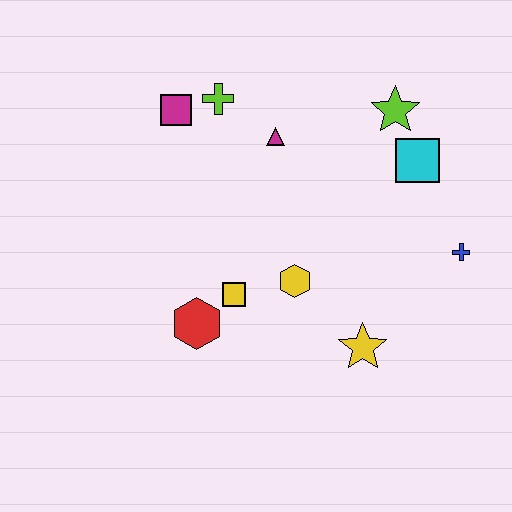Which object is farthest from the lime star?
The red hexagon is farthest from the lime star.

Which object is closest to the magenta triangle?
The lime cross is closest to the magenta triangle.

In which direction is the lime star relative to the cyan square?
The lime star is above the cyan square.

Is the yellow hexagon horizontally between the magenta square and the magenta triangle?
No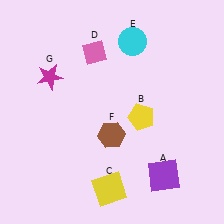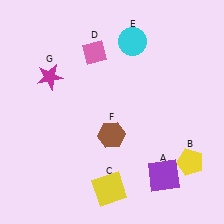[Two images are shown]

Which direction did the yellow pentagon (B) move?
The yellow pentagon (B) moved right.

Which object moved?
The yellow pentagon (B) moved right.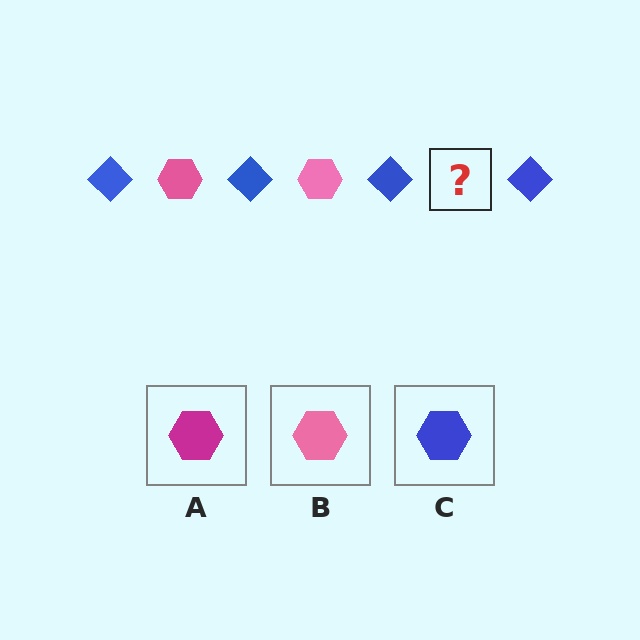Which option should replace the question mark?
Option B.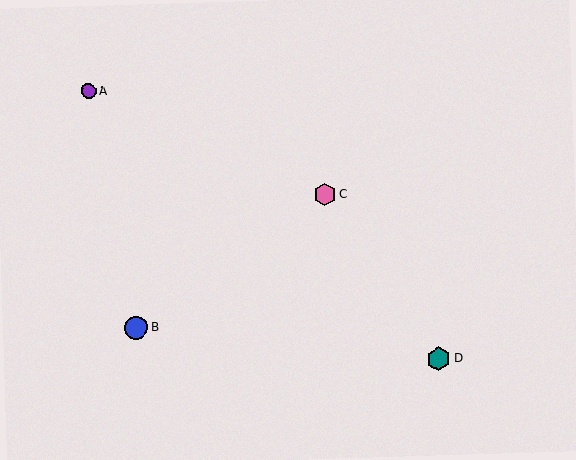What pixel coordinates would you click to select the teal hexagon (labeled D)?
Click at (439, 359) to select the teal hexagon D.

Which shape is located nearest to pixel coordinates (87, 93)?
The purple circle (labeled A) at (88, 91) is nearest to that location.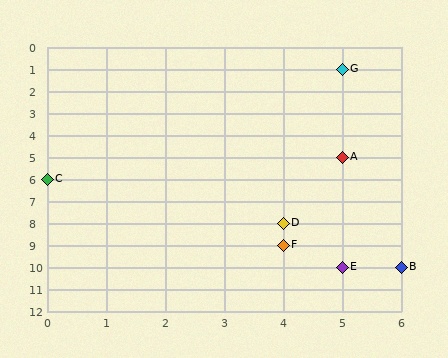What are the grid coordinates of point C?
Point C is at grid coordinates (0, 6).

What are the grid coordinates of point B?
Point B is at grid coordinates (6, 10).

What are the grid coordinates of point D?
Point D is at grid coordinates (4, 8).